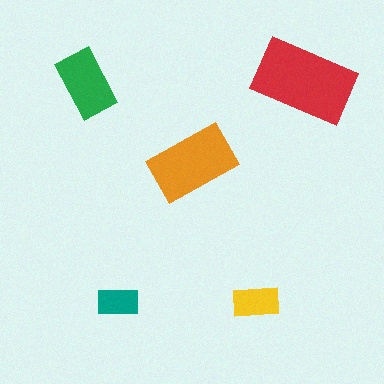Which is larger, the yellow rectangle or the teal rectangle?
The yellow one.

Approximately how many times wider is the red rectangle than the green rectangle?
About 1.5 times wider.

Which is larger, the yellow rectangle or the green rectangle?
The green one.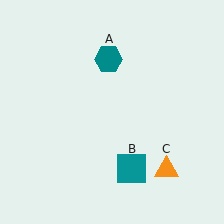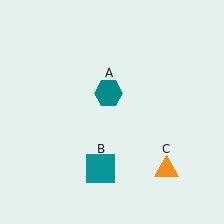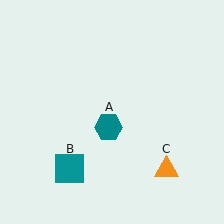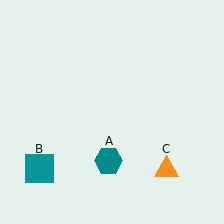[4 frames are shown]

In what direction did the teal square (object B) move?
The teal square (object B) moved left.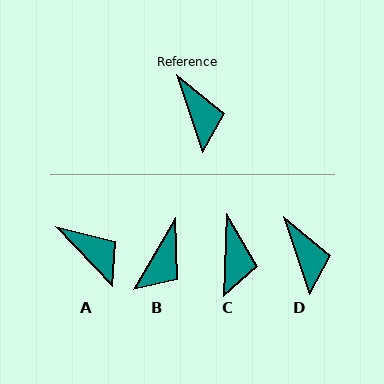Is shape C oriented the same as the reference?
No, it is off by about 20 degrees.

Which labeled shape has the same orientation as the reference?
D.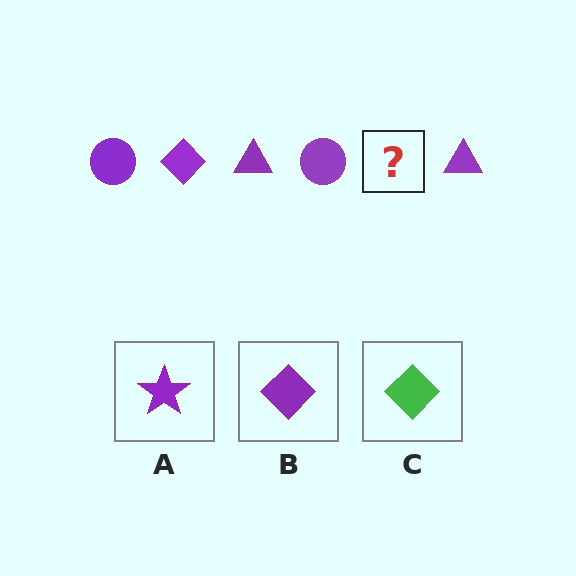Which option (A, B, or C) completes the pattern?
B.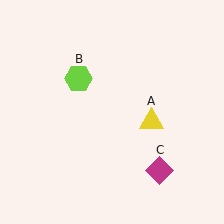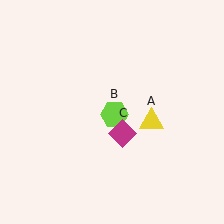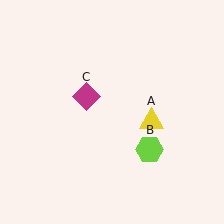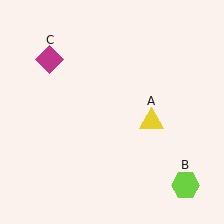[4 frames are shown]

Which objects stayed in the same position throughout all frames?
Yellow triangle (object A) remained stationary.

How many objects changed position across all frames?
2 objects changed position: lime hexagon (object B), magenta diamond (object C).